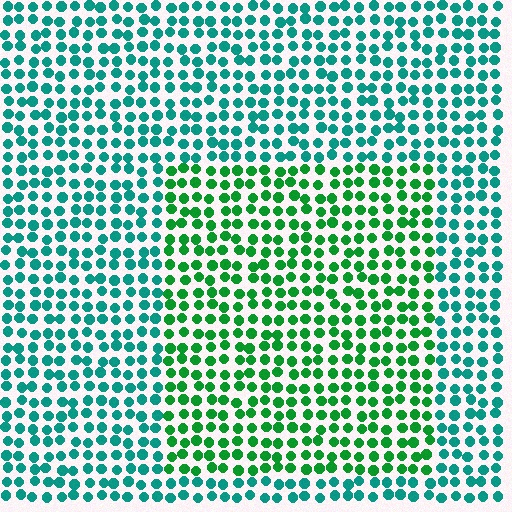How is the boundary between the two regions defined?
The boundary is defined purely by a slight shift in hue (about 39 degrees). Spacing, size, and orientation are identical on both sides.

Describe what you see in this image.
The image is filled with small teal elements in a uniform arrangement. A rectangle-shaped region is visible where the elements are tinted to a slightly different hue, forming a subtle color boundary.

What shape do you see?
I see a rectangle.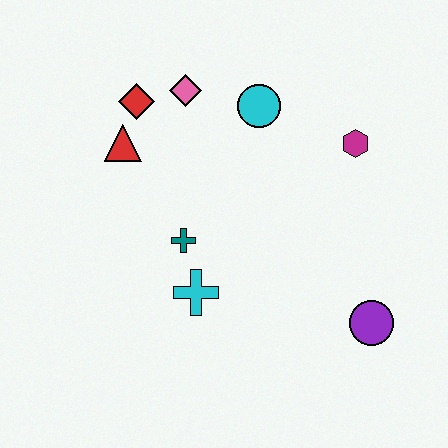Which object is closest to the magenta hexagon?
The cyan circle is closest to the magenta hexagon.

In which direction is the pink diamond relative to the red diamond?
The pink diamond is to the right of the red diamond.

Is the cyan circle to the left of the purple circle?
Yes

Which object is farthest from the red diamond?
The purple circle is farthest from the red diamond.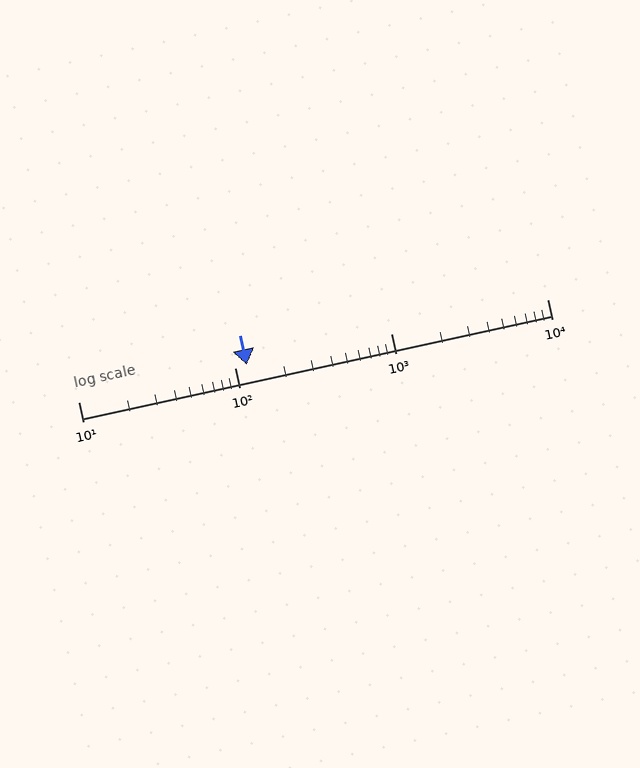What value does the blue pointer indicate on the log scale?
The pointer indicates approximately 120.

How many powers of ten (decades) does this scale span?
The scale spans 3 decades, from 10 to 10000.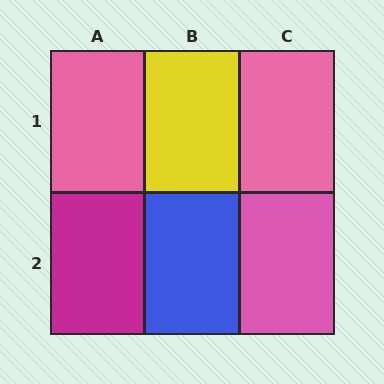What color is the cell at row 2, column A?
Magenta.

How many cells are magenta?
1 cell is magenta.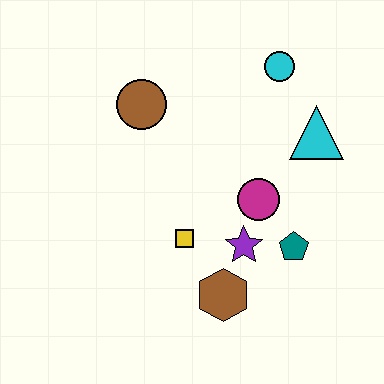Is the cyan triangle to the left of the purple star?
No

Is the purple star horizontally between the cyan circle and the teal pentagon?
No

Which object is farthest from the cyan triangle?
The brown hexagon is farthest from the cyan triangle.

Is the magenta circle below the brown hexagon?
No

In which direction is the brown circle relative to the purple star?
The brown circle is above the purple star.